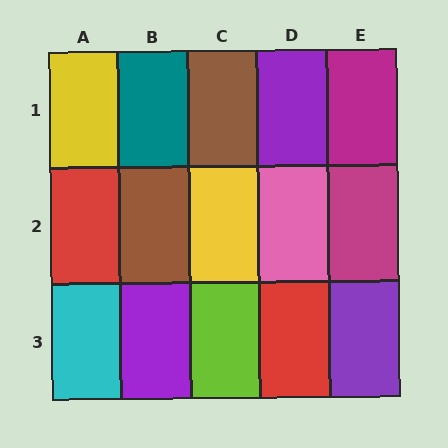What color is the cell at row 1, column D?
Purple.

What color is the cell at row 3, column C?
Lime.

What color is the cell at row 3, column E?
Purple.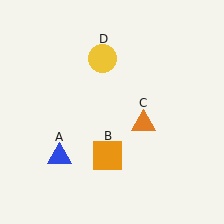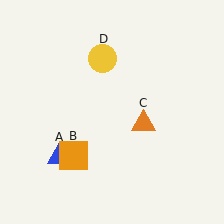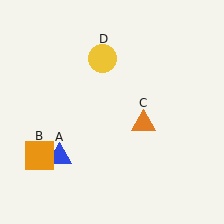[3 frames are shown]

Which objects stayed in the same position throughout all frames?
Blue triangle (object A) and orange triangle (object C) and yellow circle (object D) remained stationary.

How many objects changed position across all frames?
1 object changed position: orange square (object B).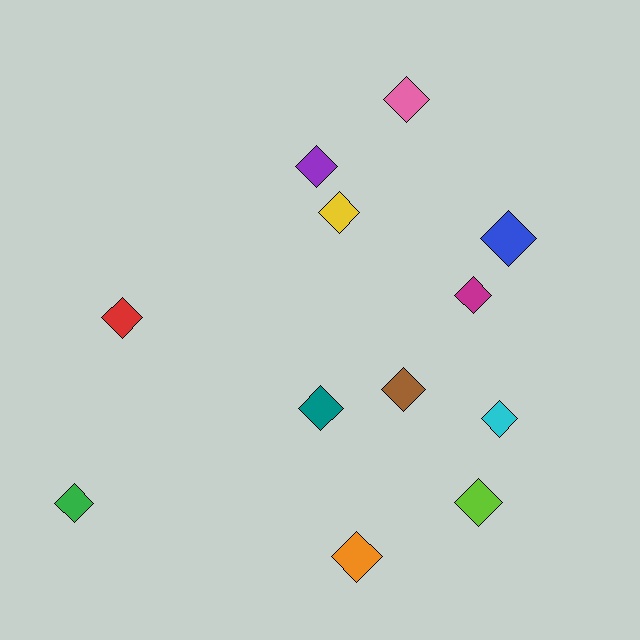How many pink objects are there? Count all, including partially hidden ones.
There is 1 pink object.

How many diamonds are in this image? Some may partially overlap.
There are 12 diamonds.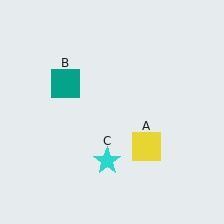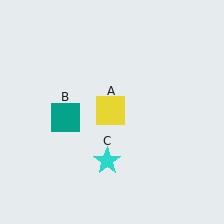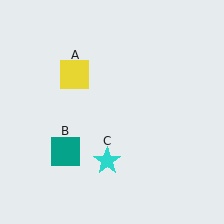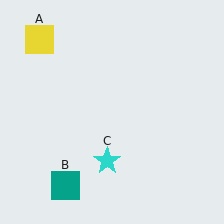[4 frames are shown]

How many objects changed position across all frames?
2 objects changed position: yellow square (object A), teal square (object B).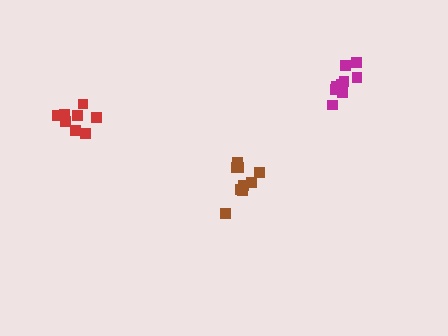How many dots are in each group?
Group 1: 9 dots, Group 2: 8 dots, Group 3: 9 dots (26 total).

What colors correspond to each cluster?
The clusters are colored: brown, red, magenta.